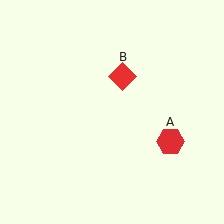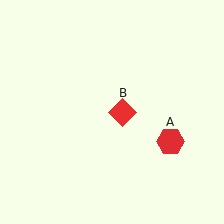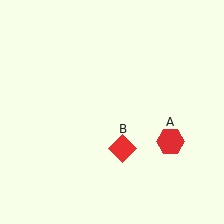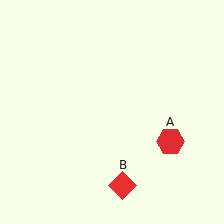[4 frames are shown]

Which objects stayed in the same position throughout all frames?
Red hexagon (object A) remained stationary.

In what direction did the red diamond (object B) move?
The red diamond (object B) moved down.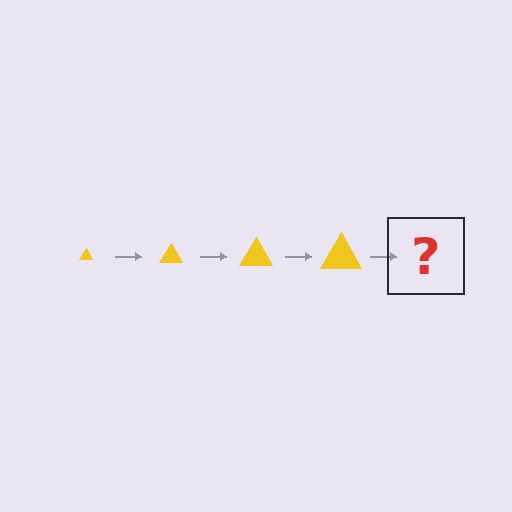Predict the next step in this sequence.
The next step is a yellow triangle, larger than the previous one.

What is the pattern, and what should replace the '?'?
The pattern is that the triangle gets progressively larger each step. The '?' should be a yellow triangle, larger than the previous one.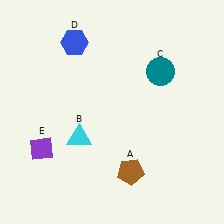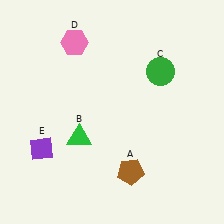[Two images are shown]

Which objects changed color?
B changed from cyan to green. C changed from teal to green. D changed from blue to pink.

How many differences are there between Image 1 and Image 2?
There are 3 differences between the two images.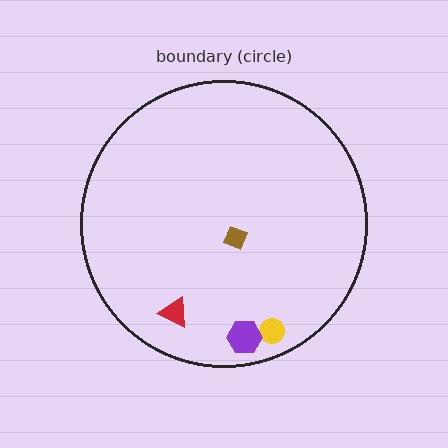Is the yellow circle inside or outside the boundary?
Inside.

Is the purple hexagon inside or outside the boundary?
Inside.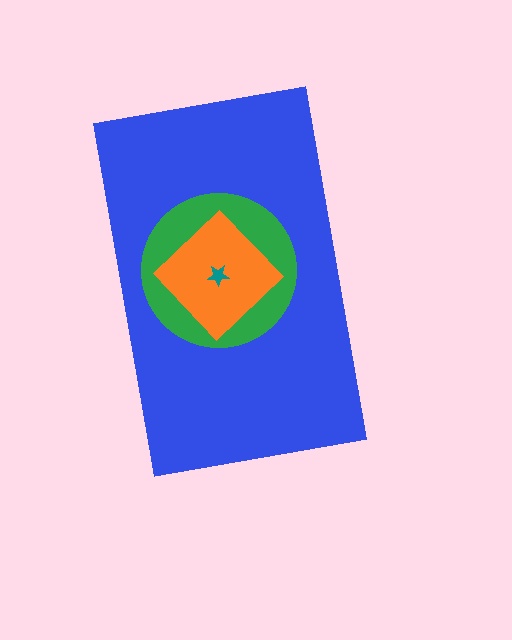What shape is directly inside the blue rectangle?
The green circle.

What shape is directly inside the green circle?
The orange diamond.